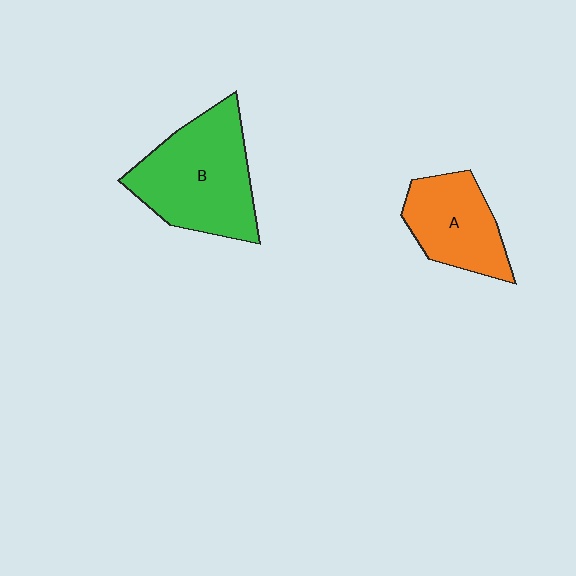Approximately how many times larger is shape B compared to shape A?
Approximately 1.5 times.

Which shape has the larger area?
Shape B (green).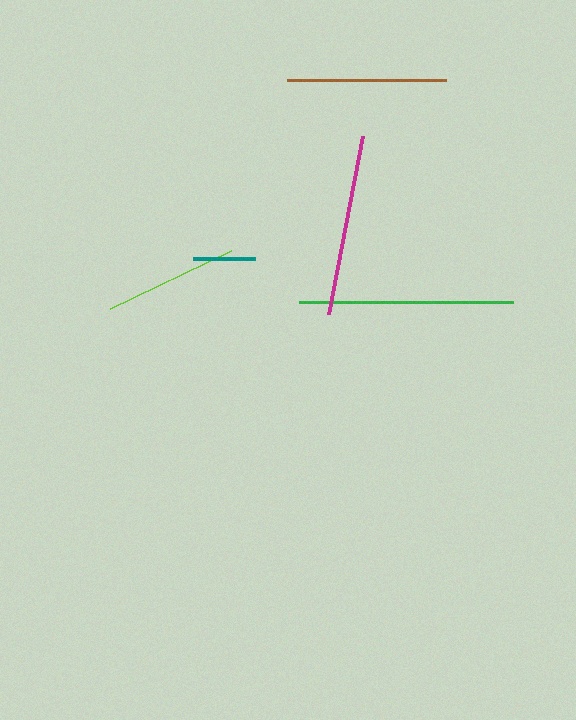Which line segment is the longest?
The green line is the longest at approximately 214 pixels.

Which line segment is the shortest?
The teal line is the shortest at approximately 62 pixels.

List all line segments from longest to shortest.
From longest to shortest: green, magenta, brown, lime, teal.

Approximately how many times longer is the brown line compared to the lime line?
The brown line is approximately 1.2 times the length of the lime line.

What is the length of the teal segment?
The teal segment is approximately 62 pixels long.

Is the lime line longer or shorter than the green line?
The green line is longer than the lime line.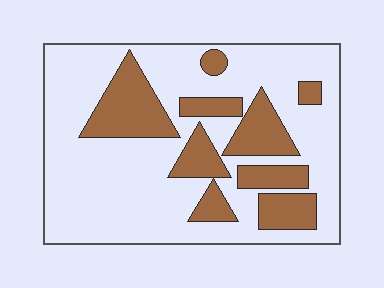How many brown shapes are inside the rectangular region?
9.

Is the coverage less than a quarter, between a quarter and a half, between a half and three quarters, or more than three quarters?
Between a quarter and a half.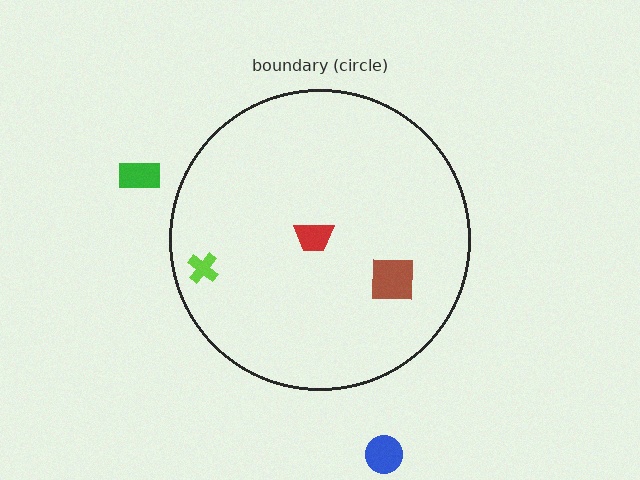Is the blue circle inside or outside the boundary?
Outside.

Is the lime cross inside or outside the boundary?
Inside.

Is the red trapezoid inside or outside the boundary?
Inside.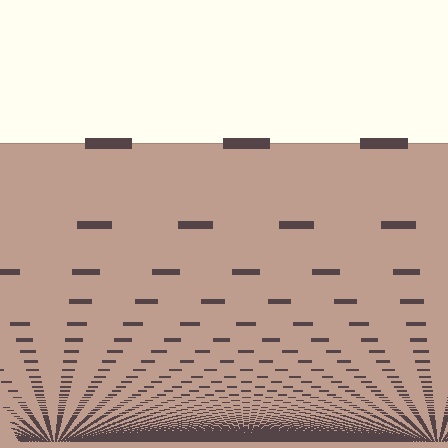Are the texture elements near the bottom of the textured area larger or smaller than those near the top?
Smaller. The gradient is inverted — elements near the bottom are smaller and denser.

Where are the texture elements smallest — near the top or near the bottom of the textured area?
Near the bottom.